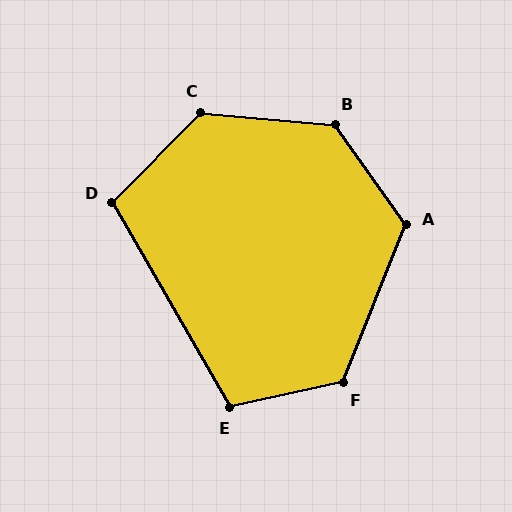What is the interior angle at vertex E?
Approximately 108 degrees (obtuse).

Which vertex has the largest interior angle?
B, at approximately 130 degrees.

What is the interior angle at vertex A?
Approximately 123 degrees (obtuse).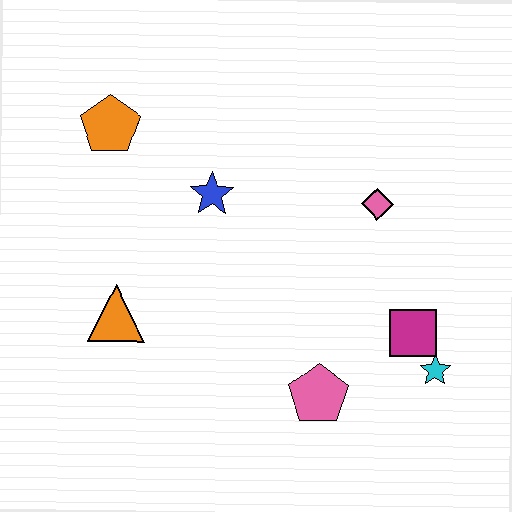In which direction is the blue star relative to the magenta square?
The blue star is to the left of the magenta square.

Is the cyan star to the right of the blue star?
Yes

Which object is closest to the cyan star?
The magenta square is closest to the cyan star.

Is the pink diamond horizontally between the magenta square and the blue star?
Yes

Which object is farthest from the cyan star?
The orange pentagon is farthest from the cyan star.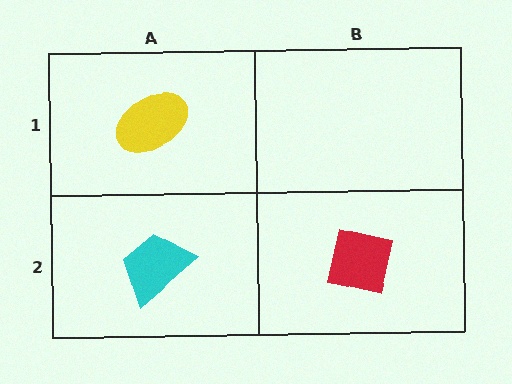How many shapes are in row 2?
2 shapes.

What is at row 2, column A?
A cyan trapezoid.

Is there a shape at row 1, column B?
No, that cell is empty.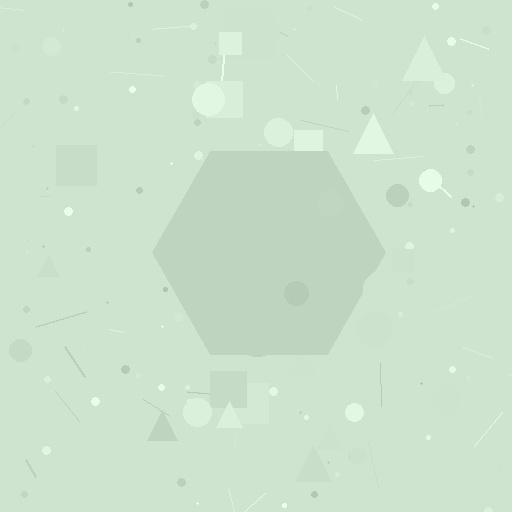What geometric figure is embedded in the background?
A hexagon is embedded in the background.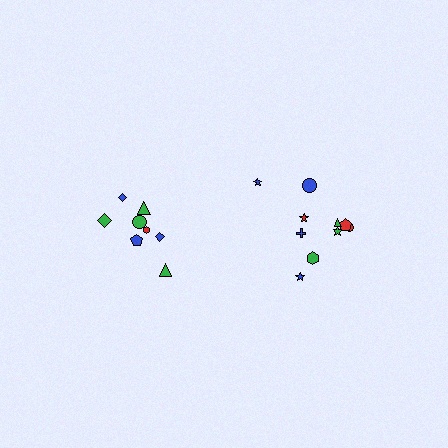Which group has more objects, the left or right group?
The right group.